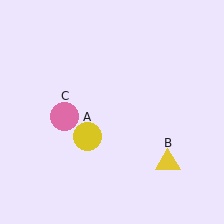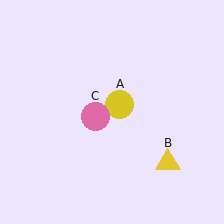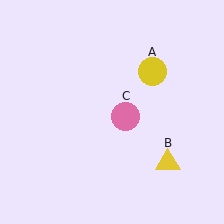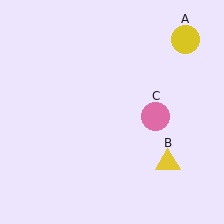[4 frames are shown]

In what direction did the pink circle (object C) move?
The pink circle (object C) moved right.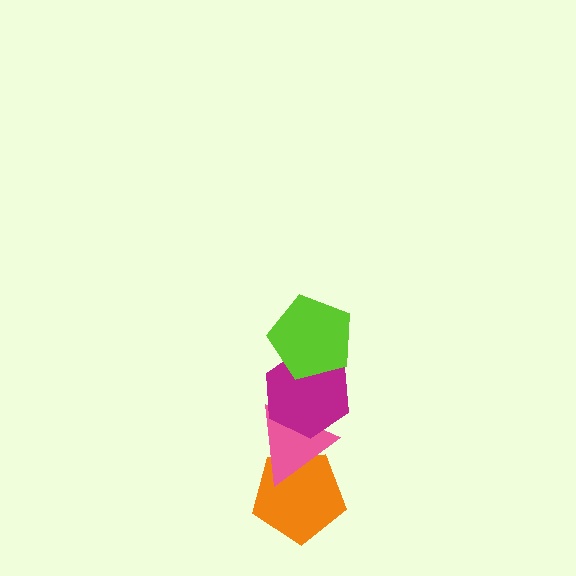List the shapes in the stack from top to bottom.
From top to bottom: the lime pentagon, the magenta hexagon, the pink triangle, the orange pentagon.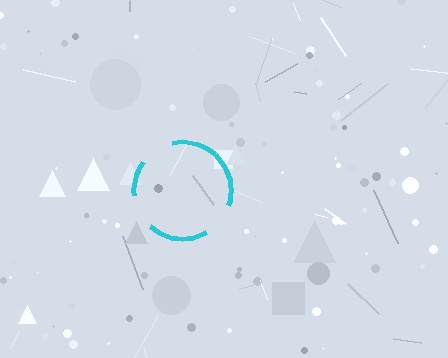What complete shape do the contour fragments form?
The contour fragments form a circle.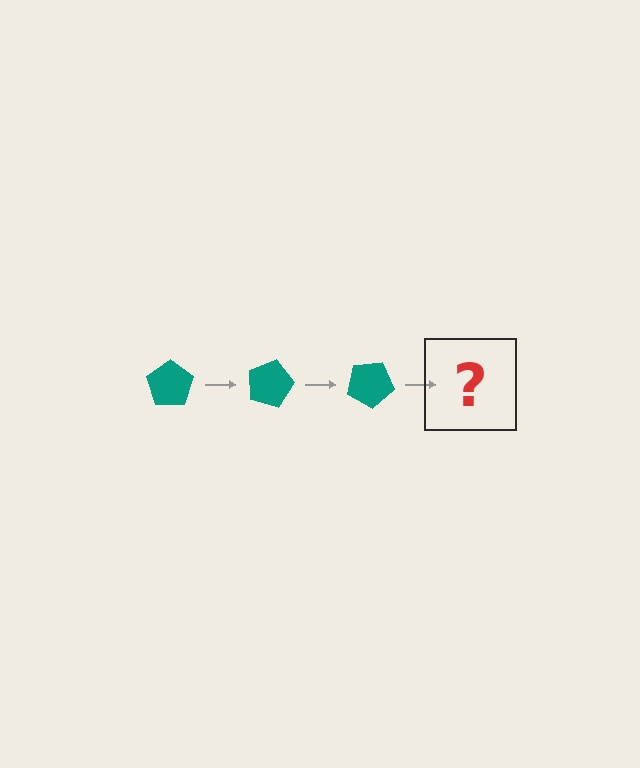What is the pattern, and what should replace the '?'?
The pattern is that the pentagon rotates 15 degrees each step. The '?' should be a teal pentagon rotated 45 degrees.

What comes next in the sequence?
The next element should be a teal pentagon rotated 45 degrees.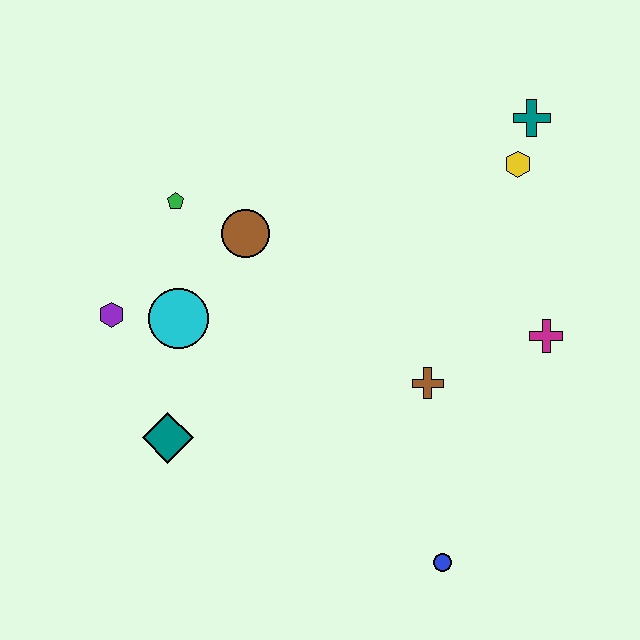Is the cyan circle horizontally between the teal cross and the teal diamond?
Yes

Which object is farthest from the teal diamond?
The teal cross is farthest from the teal diamond.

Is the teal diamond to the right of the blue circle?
No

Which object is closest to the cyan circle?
The purple hexagon is closest to the cyan circle.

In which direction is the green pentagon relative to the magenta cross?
The green pentagon is to the left of the magenta cross.